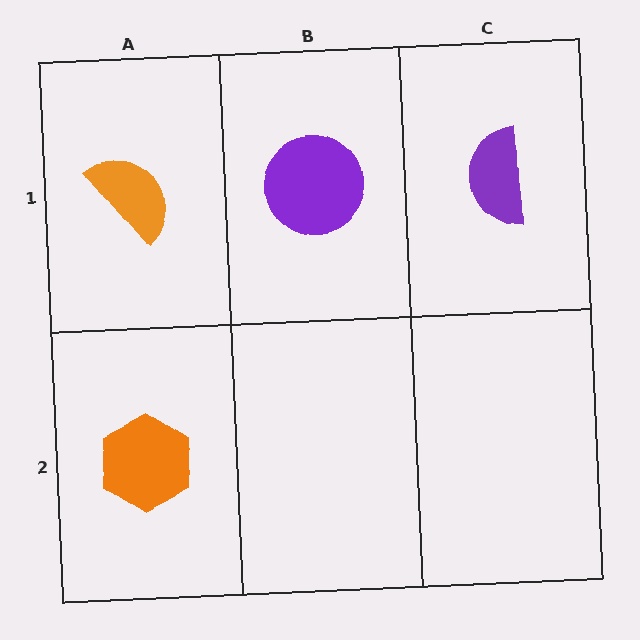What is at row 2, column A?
An orange hexagon.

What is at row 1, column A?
An orange semicircle.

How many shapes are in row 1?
3 shapes.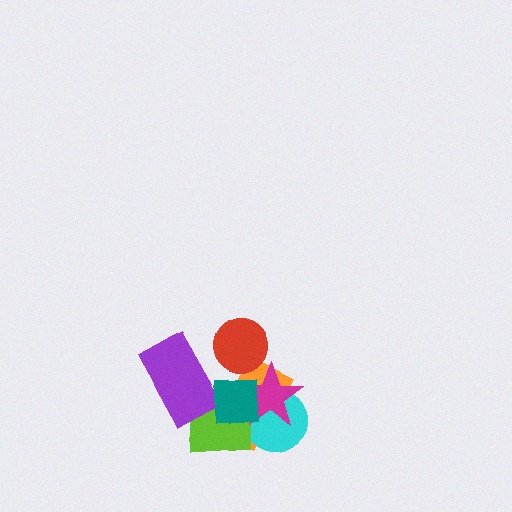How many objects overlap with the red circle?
1 object overlaps with the red circle.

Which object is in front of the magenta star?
The teal square is in front of the magenta star.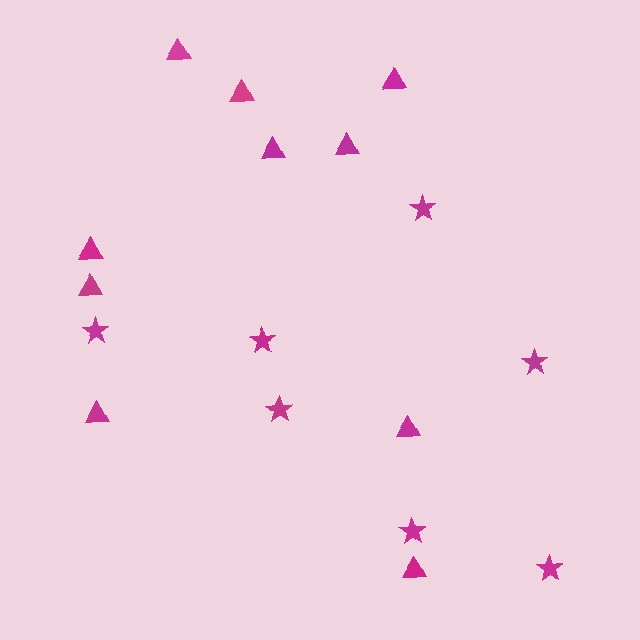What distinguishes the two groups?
There are 2 groups: one group of stars (7) and one group of triangles (10).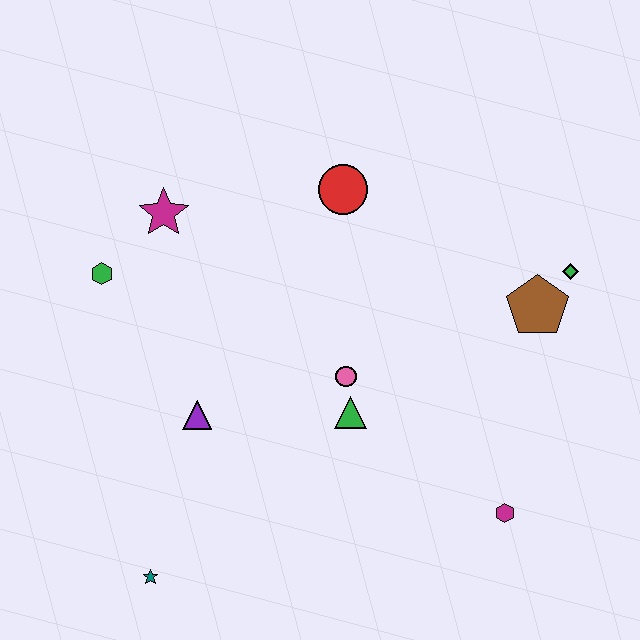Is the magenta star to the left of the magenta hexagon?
Yes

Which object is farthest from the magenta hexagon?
The green hexagon is farthest from the magenta hexagon.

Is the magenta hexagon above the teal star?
Yes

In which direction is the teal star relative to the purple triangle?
The teal star is below the purple triangle.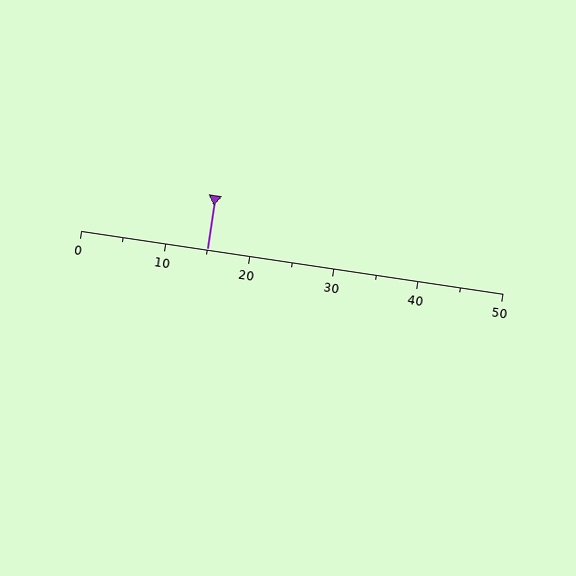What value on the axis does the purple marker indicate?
The marker indicates approximately 15.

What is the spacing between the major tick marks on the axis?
The major ticks are spaced 10 apart.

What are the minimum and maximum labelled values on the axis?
The axis runs from 0 to 50.